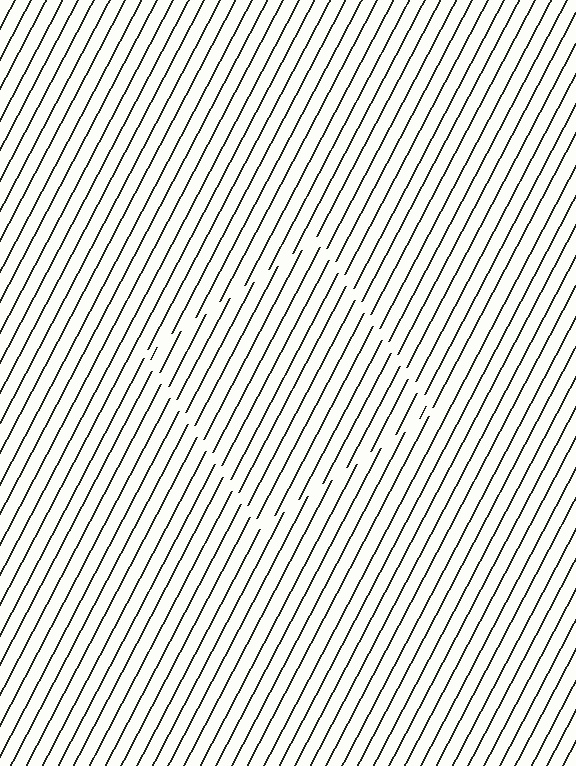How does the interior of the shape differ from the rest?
The interior of the shape contains the same grating, shifted by half a period — the contour is defined by the phase discontinuity where line-ends from the inner and outer gratings abut.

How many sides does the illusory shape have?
4 sides — the line-ends trace a square.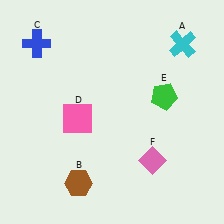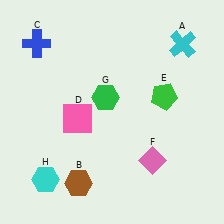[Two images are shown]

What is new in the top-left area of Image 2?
A green hexagon (G) was added in the top-left area of Image 2.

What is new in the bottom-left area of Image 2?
A cyan hexagon (H) was added in the bottom-left area of Image 2.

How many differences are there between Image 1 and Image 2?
There are 2 differences between the two images.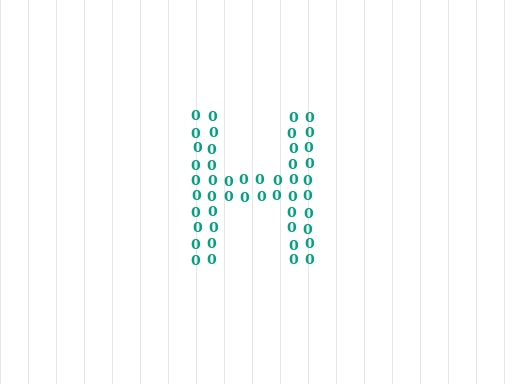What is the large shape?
The large shape is the letter H.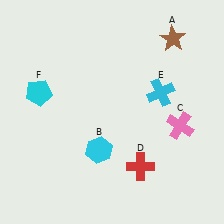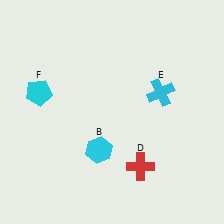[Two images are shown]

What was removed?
The pink cross (C), the brown star (A) were removed in Image 2.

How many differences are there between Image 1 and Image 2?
There are 2 differences between the two images.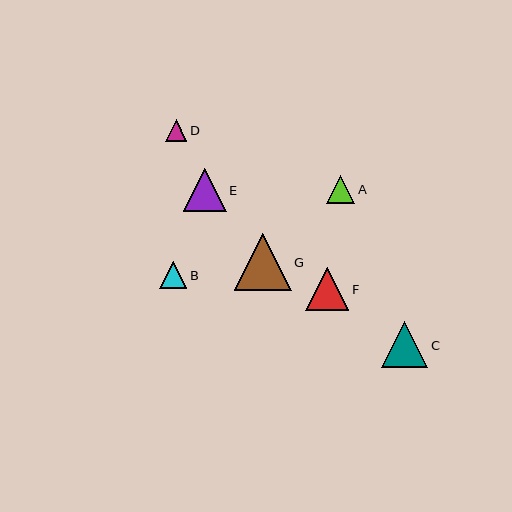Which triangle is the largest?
Triangle G is the largest with a size of approximately 57 pixels.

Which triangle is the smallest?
Triangle D is the smallest with a size of approximately 21 pixels.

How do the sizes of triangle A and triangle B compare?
Triangle A and triangle B are approximately the same size.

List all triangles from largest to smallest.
From largest to smallest: G, C, E, F, A, B, D.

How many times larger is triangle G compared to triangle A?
Triangle G is approximately 2.0 times the size of triangle A.